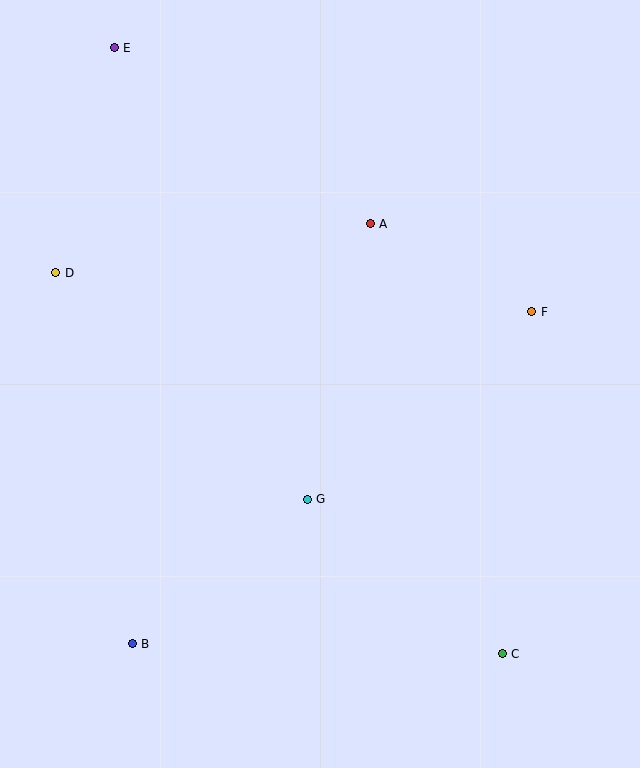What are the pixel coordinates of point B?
Point B is at (132, 644).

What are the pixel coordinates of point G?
Point G is at (307, 499).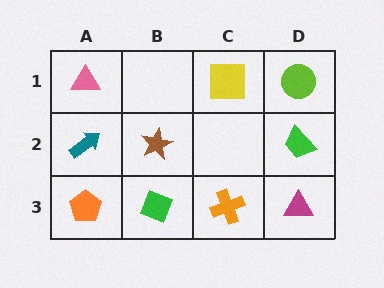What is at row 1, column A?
A pink triangle.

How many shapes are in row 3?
4 shapes.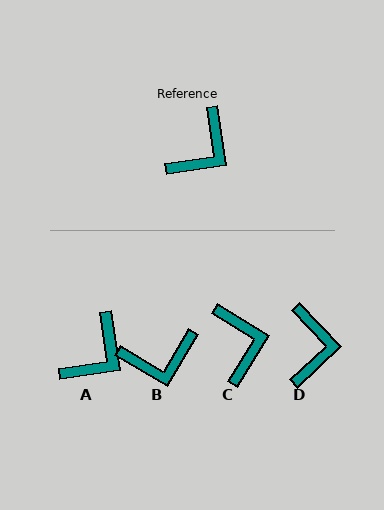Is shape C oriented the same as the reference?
No, it is off by about 50 degrees.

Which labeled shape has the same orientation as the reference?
A.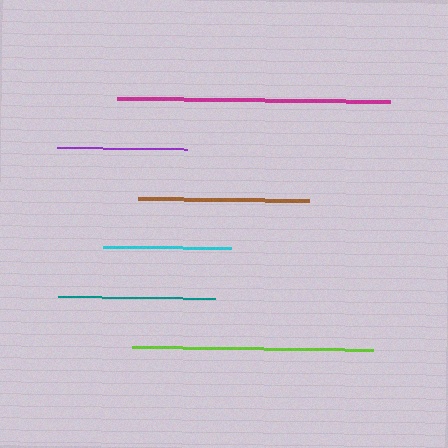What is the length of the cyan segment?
The cyan segment is approximately 128 pixels long.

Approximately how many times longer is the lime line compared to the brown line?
The lime line is approximately 1.4 times the length of the brown line.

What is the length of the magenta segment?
The magenta segment is approximately 273 pixels long.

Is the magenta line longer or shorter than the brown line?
The magenta line is longer than the brown line.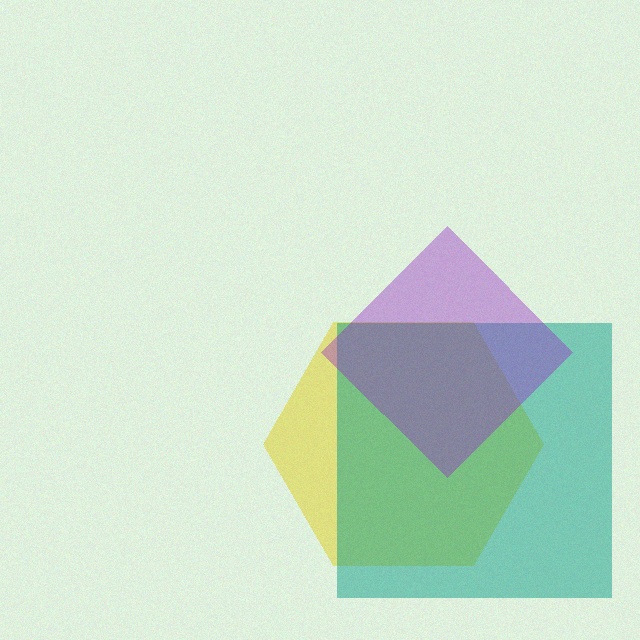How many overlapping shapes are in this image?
There are 3 overlapping shapes in the image.